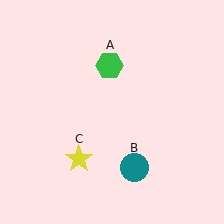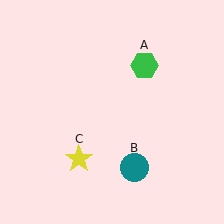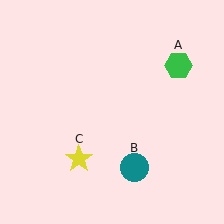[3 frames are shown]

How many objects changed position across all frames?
1 object changed position: green hexagon (object A).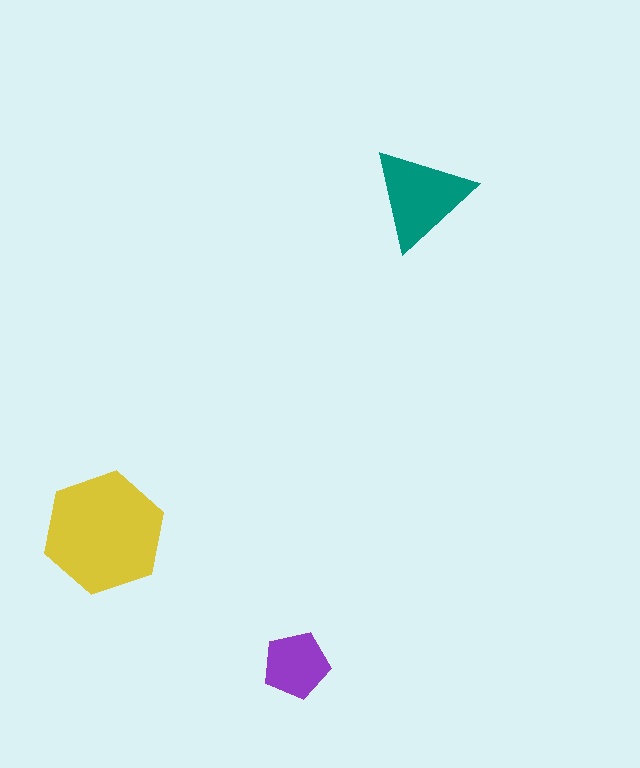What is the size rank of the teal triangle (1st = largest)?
2nd.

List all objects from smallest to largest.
The purple pentagon, the teal triangle, the yellow hexagon.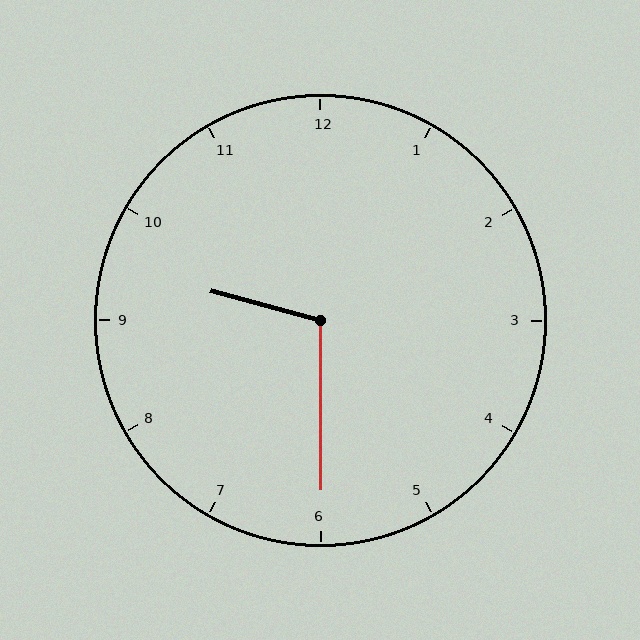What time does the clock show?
9:30.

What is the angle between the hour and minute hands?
Approximately 105 degrees.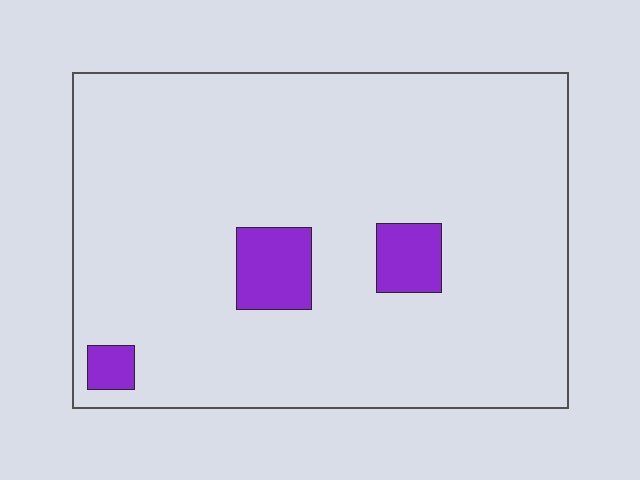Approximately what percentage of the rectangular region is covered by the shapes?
Approximately 10%.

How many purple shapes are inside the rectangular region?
3.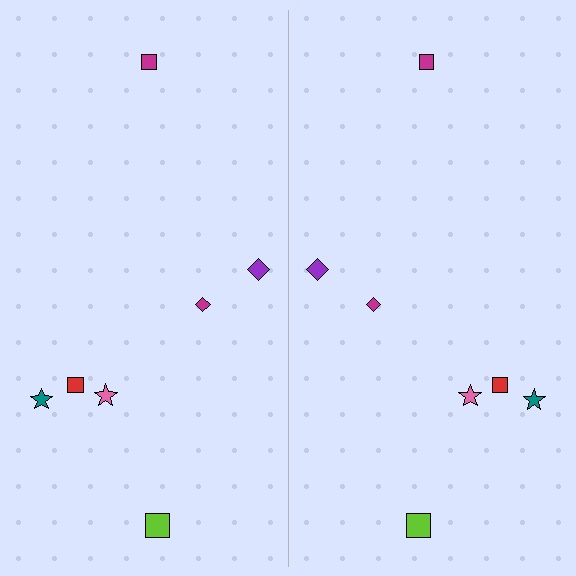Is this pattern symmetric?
Yes, this pattern has bilateral (reflection) symmetry.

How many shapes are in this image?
There are 14 shapes in this image.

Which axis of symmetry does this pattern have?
The pattern has a vertical axis of symmetry running through the center of the image.